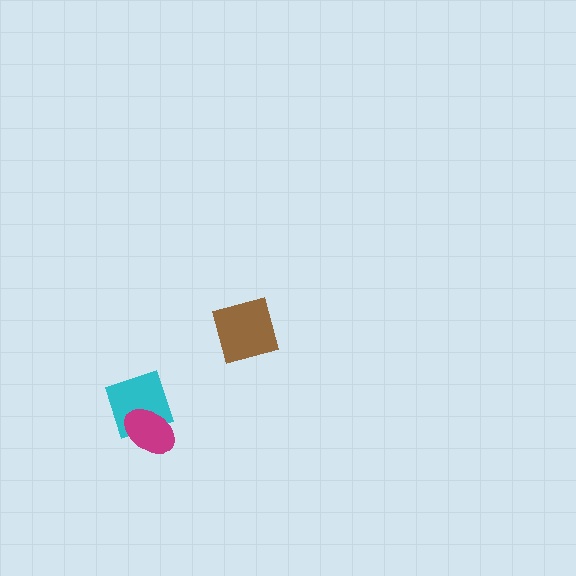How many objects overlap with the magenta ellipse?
1 object overlaps with the magenta ellipse.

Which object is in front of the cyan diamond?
The magenta ellipse is in front of the cyan diamond.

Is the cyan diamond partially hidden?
Yes, it is partially covered by another shape.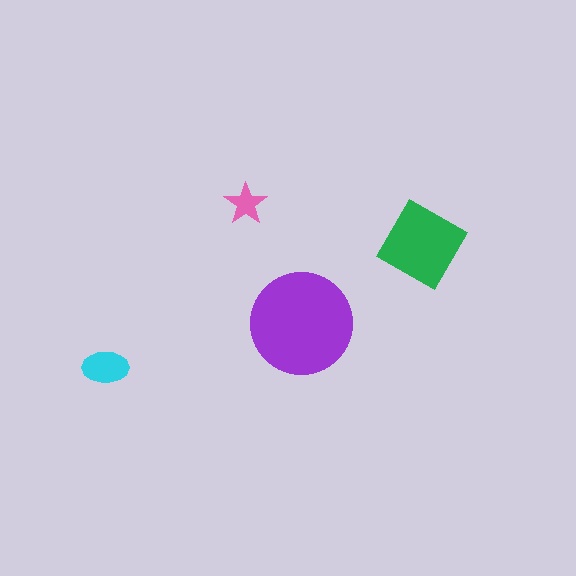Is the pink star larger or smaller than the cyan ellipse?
Smaller.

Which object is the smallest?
The pink star.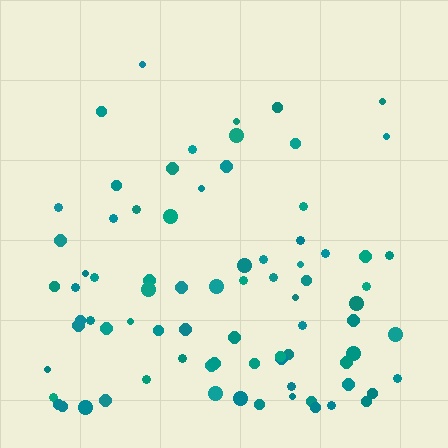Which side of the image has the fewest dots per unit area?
The top.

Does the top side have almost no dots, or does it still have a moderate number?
Still a moderate number, just noticeably fewer than the bottom.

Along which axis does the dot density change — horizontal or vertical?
Vertical.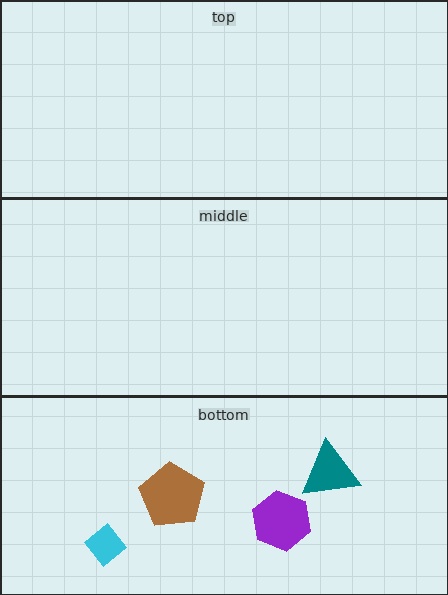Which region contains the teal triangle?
The bottom region.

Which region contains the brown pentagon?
The bottom region.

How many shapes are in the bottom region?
4.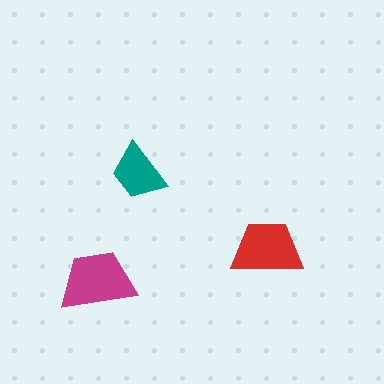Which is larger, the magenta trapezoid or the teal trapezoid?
The magenta one.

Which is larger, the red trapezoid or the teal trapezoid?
The red one.